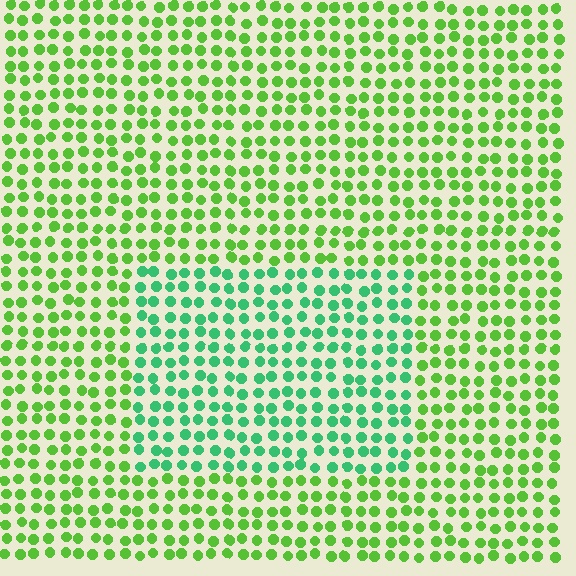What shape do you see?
I see a rectangle.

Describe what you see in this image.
The image is filled with small lime elements in a uniform arrangement. A rectangle-shaped region is visible where the elements are tinted to a slightly different hue, forming a subtle color boundary.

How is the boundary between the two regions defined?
The boundary is defined purely by a slight shift in hue (about 39 degrees). Spacing, size, and orientation are identical on both sides.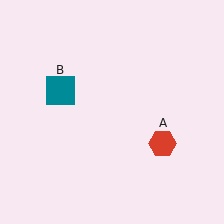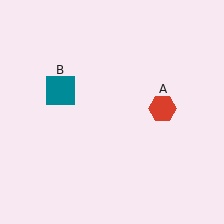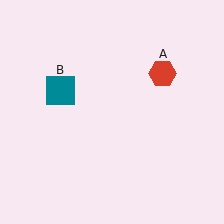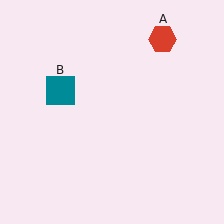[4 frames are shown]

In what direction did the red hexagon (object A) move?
The red hexagon (object A) moved up.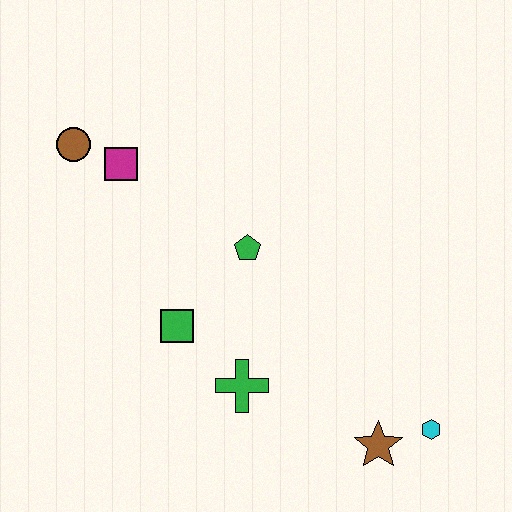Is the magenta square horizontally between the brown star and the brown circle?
Yes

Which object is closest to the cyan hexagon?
The brown star is closest to the cyan hexagon.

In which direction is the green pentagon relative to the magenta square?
The green pentagon is to the right of the magenta square.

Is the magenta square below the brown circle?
Yes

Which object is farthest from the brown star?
The brown circle is farthest from the brown star.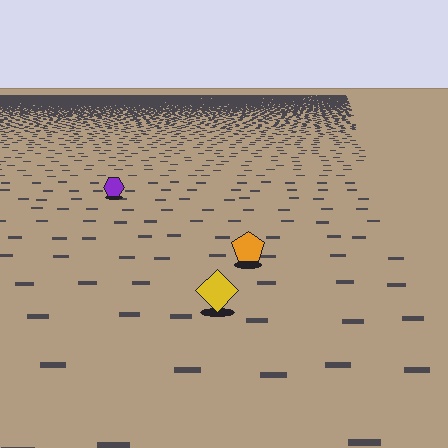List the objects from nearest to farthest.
From nearest to farthest: the yellow diamond, the orange pentagon, the purple hexagon.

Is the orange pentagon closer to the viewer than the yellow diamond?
No. The yellow diamond is closer — you can tell from the texture gradient: the ground texture is coarser near it.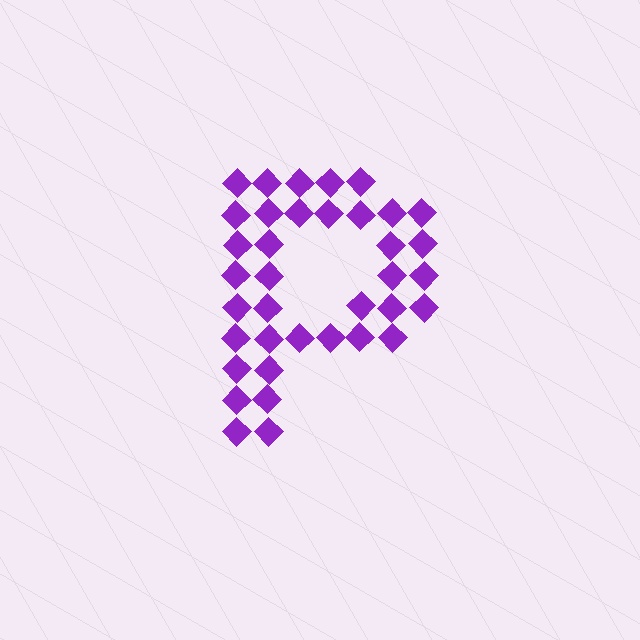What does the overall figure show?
The overall figure shows the letter P.